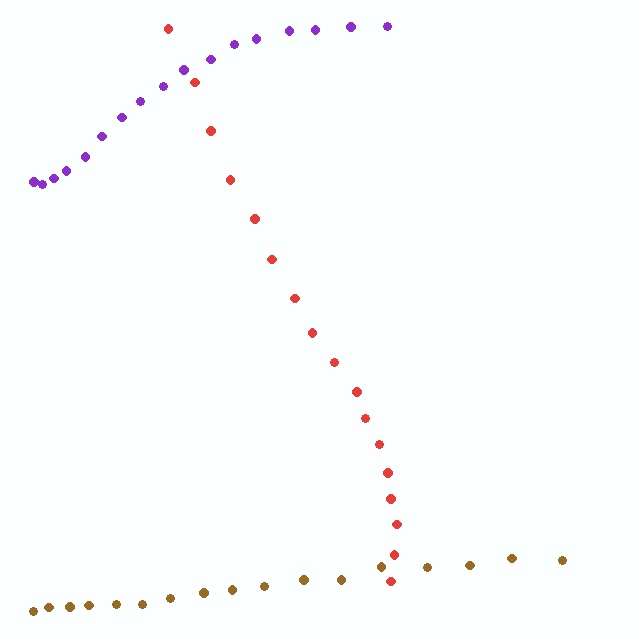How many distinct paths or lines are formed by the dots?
There are 3 distinct paths.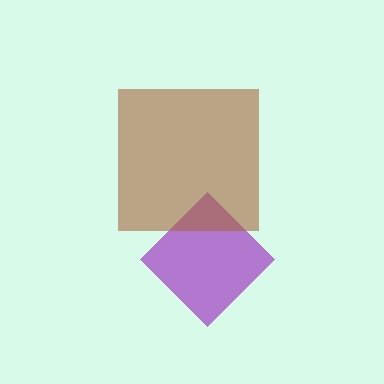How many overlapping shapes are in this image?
There are 2 overlapping shapes in the image.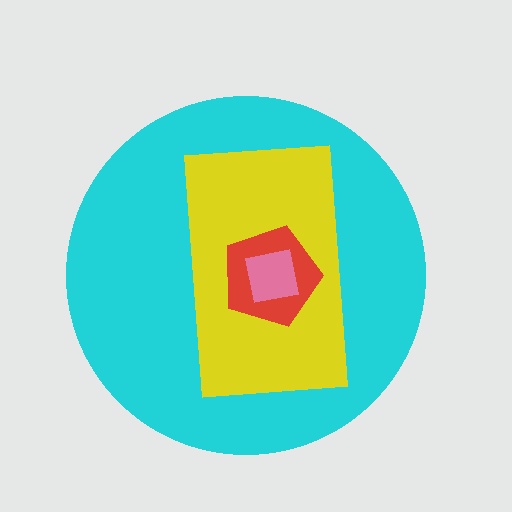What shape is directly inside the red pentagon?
The pink square.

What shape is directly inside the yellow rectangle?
The red pentagon.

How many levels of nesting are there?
4.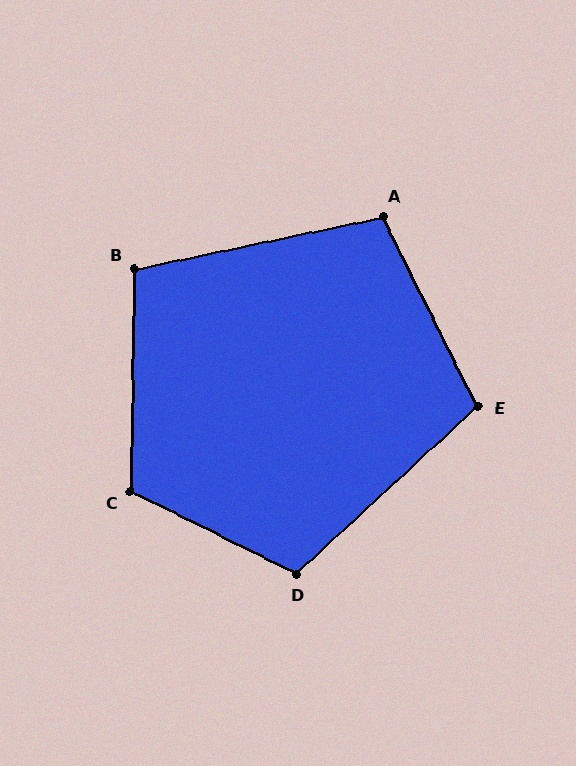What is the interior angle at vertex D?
Approximately 111 degrees (obtuse).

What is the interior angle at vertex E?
Approximately 106 degrees (obtuse).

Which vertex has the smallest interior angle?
B, at approximately 103 degrees.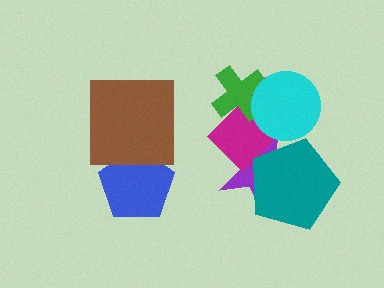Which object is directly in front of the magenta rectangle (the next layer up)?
The green cross is directly in front of the magenta rectangle.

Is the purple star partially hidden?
Yes, it is partially covered by another shape.